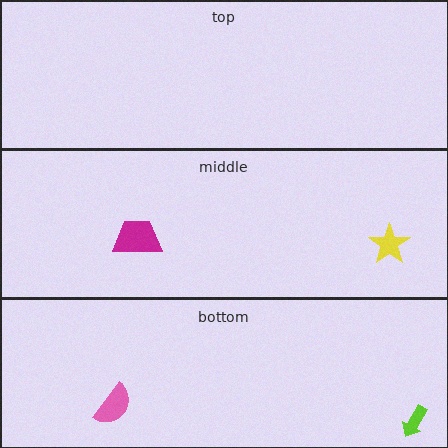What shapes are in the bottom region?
The lime arrow, the pink semicircle.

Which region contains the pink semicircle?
The bottom region.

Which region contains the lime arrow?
The bottom region.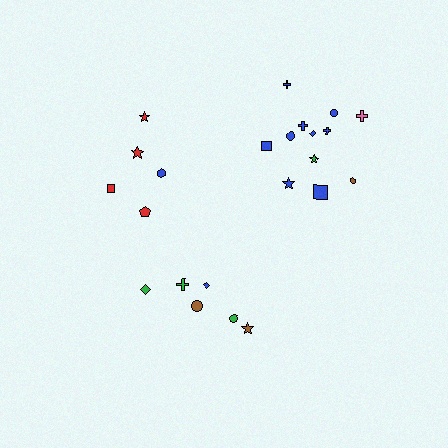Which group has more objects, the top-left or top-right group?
The top-right group.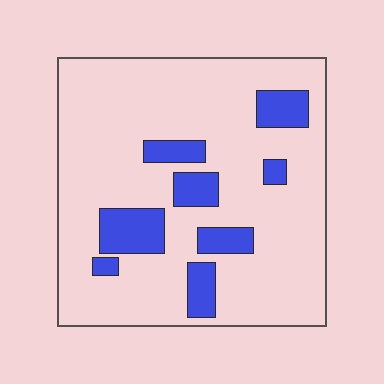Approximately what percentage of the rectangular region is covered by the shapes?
Approximately 15%.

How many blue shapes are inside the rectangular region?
8.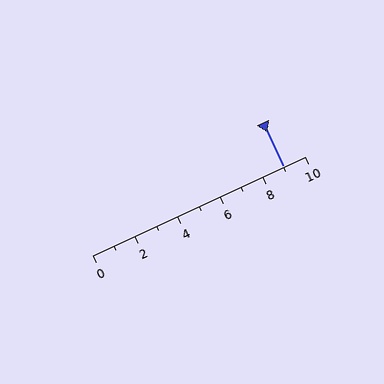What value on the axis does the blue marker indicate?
The marker indicates approximately 9.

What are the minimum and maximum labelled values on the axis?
The axis runs from 0 to 10.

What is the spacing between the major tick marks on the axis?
The major ticks are spaced 2 apart.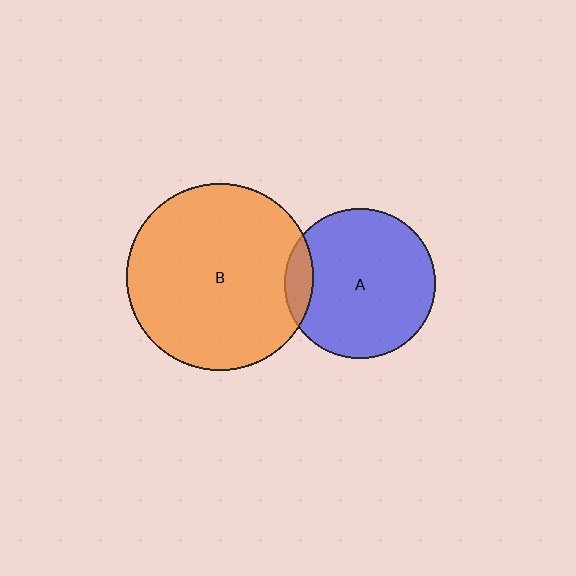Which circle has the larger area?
Circle B (orange).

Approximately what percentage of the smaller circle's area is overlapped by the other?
Approximately 10%.